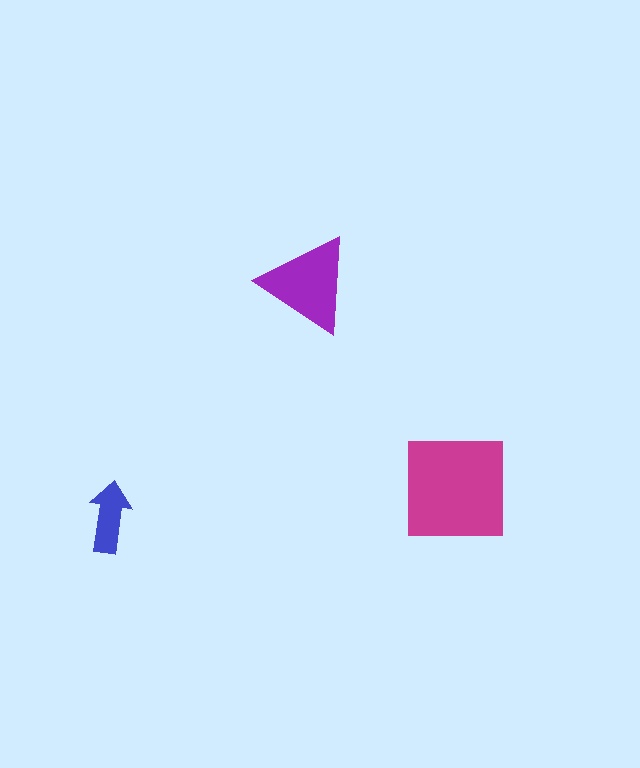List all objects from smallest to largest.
The blue arrow, the purple triangle, the magenta square.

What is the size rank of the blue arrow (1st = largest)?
3rd.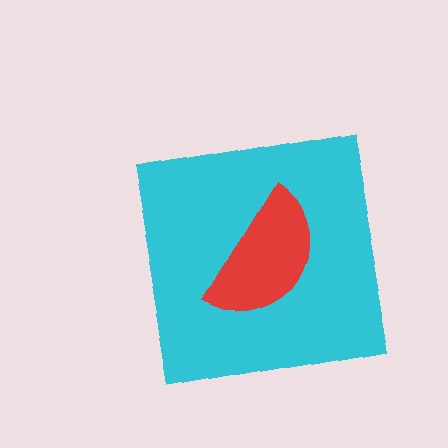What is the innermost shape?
The red semicircle.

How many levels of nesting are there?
2.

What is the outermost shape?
The cyan square.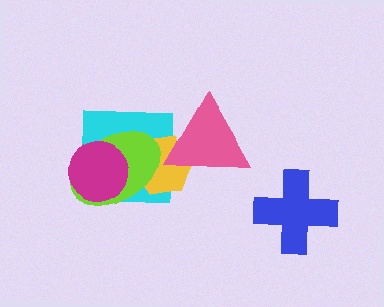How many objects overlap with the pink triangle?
2 objects overlap with the pink triangle.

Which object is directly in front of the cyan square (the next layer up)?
The yellow hexagon is directly in front of the cyan square.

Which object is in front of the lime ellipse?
The magenta circle is in front of the lime ellipse.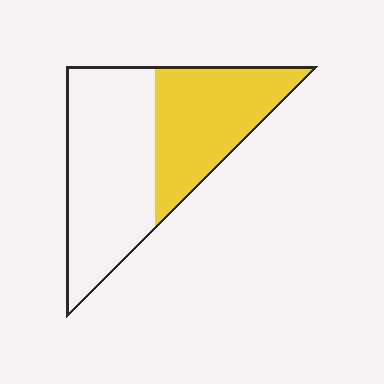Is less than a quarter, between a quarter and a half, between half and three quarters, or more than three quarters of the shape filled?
Between a quarter and a half.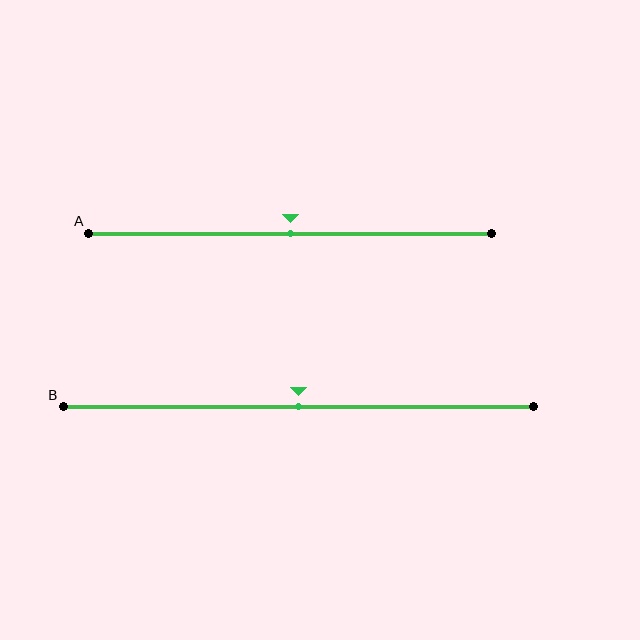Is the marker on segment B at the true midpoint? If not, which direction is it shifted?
Yes, the marker on segment B is at the true midpoint.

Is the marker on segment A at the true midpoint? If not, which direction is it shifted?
Yes, the marker on segment A is at the true midpoint.